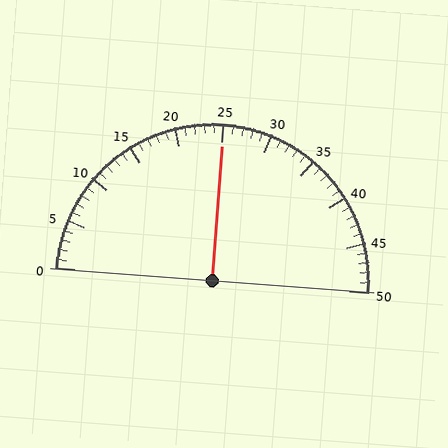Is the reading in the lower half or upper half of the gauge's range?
The reading is in the upper half of the range (0 to 50).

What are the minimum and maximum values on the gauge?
The gauge ranges from 0 to 50.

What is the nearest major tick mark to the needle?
The nearest major tick mark is 25.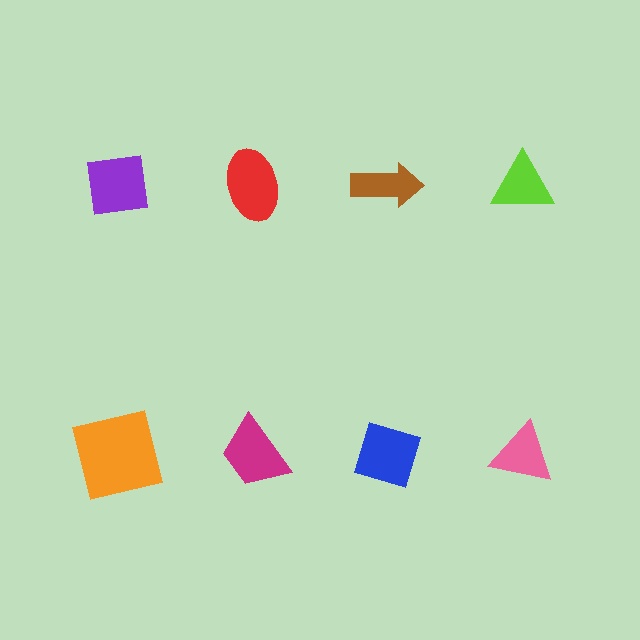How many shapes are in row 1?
4 shapes.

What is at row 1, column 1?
A purple square.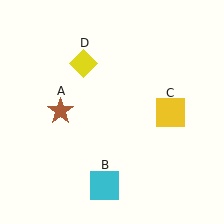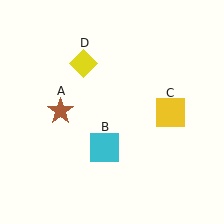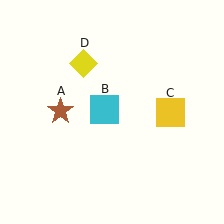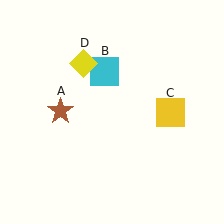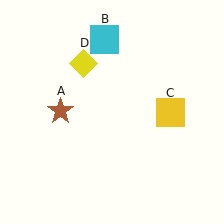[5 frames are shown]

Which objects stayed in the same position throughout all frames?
Brown star (object A) and yellow square (object C) and yellow diamond (object D) remained stationary.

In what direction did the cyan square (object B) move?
The cyan square (object B) moved up.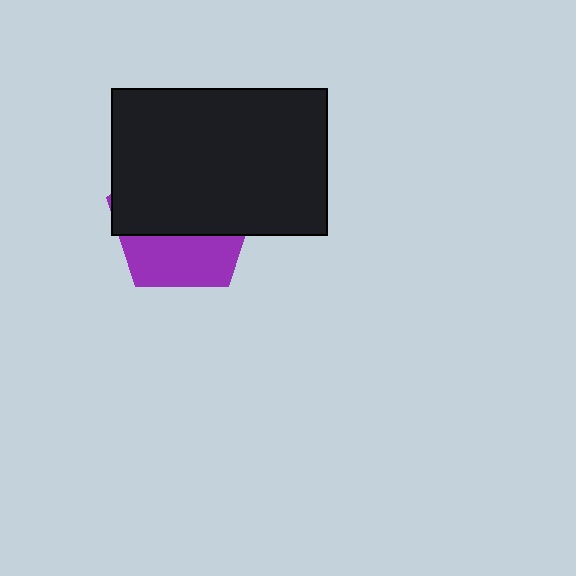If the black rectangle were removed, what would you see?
You would see the complete purple pentagon.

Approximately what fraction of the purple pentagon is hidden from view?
Roughly 62% of the purple pentagon is hidden behind the black rectangle.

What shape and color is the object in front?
The object in front is a black rectangle.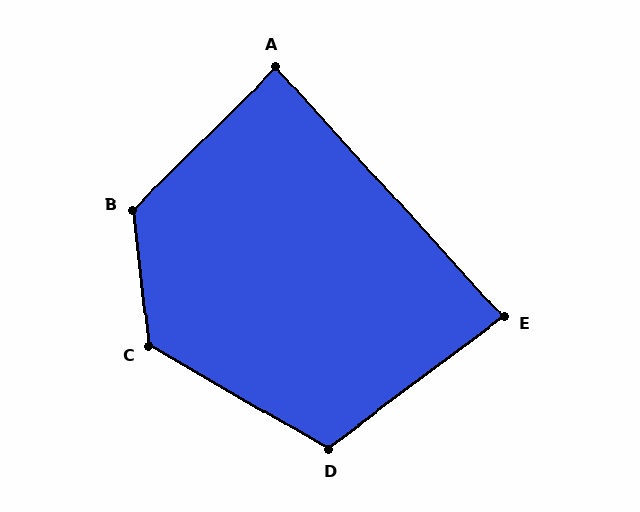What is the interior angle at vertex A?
Approximately 88 degrees (approximately right).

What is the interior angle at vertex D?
Approximately 113 degrees (obtuse).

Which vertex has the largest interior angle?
B, at approximately 128 degrees.